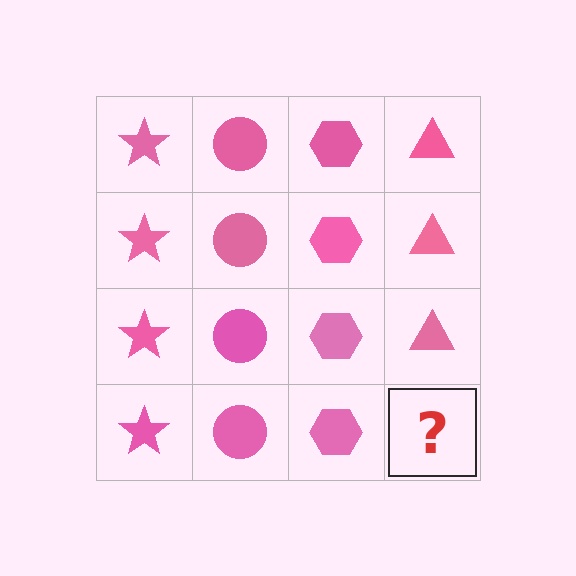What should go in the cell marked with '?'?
The missing cell should contain a pink triangle.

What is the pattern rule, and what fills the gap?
The rule is that each column has a consistent shape. The gap should be filled with a pink triangle.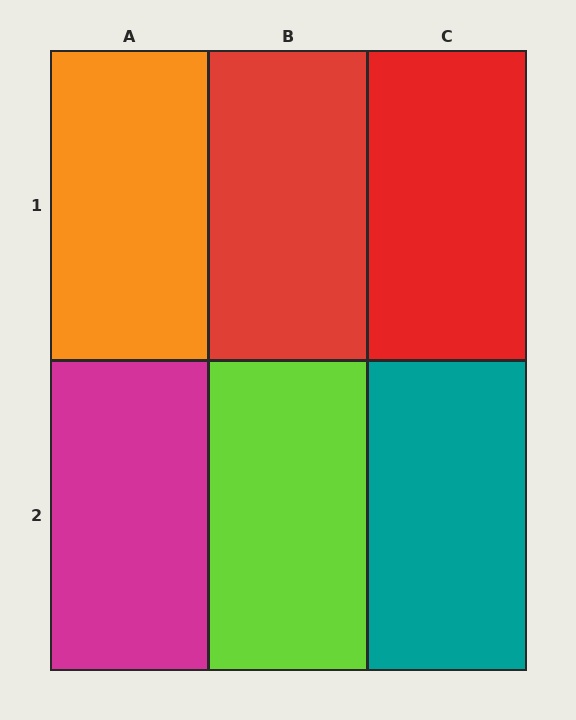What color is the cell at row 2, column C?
Teal.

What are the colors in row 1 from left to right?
Orange, red, red.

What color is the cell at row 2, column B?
Lime.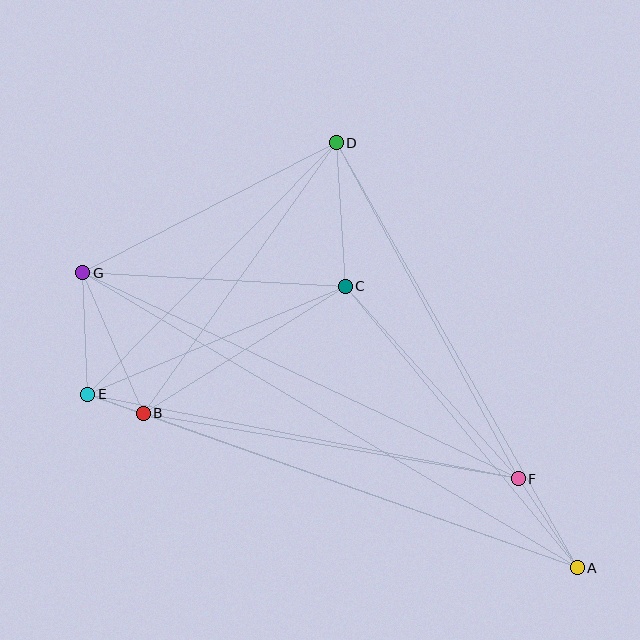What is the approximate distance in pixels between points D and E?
The distance between D and E is approximately 354 pixels.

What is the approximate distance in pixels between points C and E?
The distance between C and E is approximately 279 pixels.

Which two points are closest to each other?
Points B and E are closest to each other.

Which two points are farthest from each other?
Points A and G are farthest from each other.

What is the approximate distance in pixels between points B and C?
The distance between B and C is approximately 239 pixels.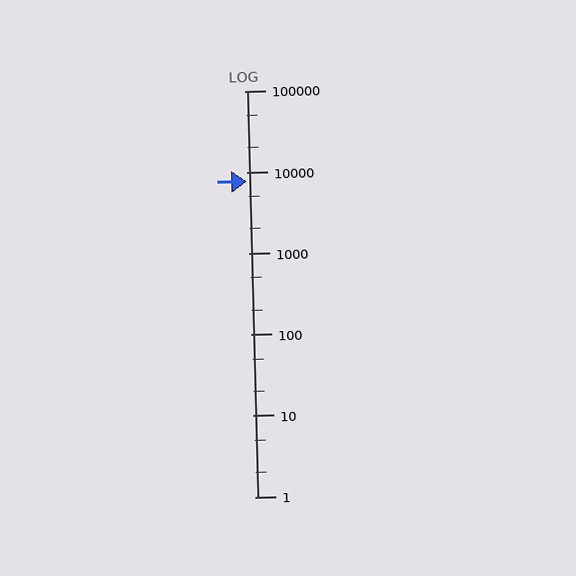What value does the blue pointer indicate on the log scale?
The pointer indicates approximately 7700.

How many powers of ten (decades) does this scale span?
The scale spans 5 decades, from 1 to 100000.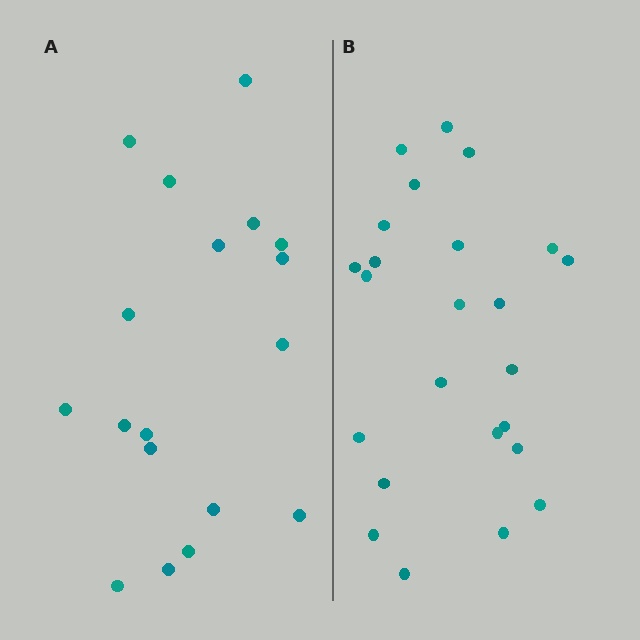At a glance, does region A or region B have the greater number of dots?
Region B (the right region) has more dots.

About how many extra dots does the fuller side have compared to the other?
Region B has about 6 more dots than region A.